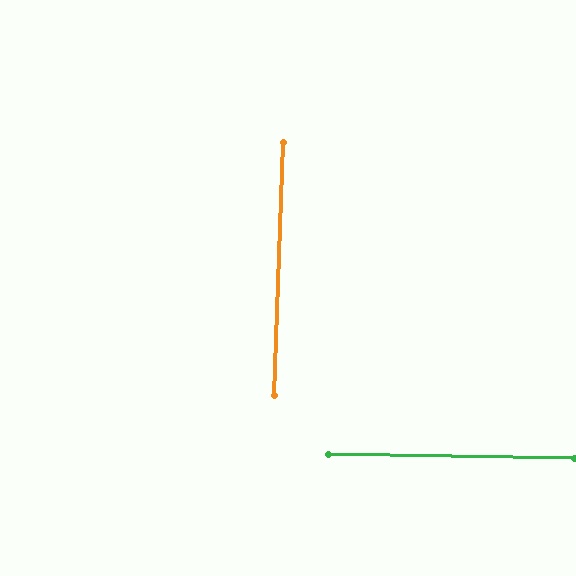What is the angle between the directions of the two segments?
Approximately 89 degrees.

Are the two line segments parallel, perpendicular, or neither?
Perpendicular — they meet at approximately 89°.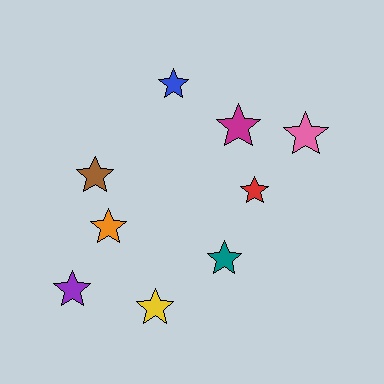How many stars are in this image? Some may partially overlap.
There are 9 stars.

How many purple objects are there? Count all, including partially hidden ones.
There is 1 purple object.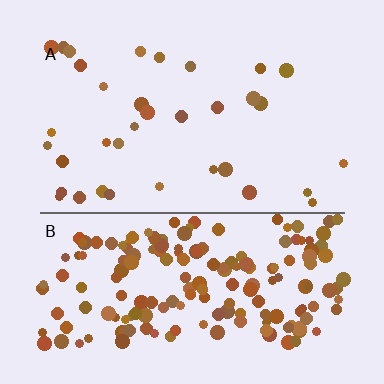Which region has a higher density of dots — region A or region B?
B (the bottom).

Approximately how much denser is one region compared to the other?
Approximately 5.2× — region B over region A.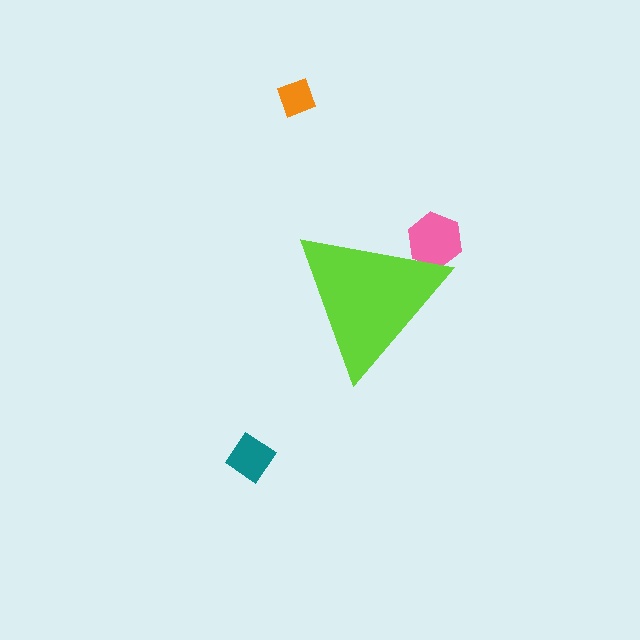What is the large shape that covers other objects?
A lime triangle.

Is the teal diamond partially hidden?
No, the teal diamond is fully visible.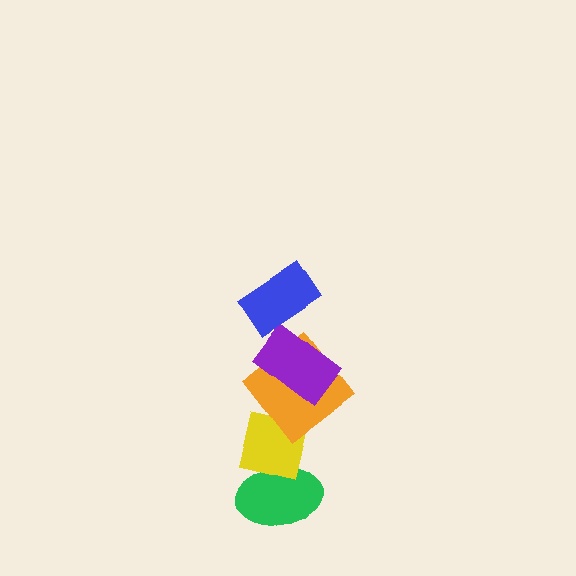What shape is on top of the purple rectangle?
The blue rectangle is on top of the purple rectangle.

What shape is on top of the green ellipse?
The yellow square is on top of the green ellipse.